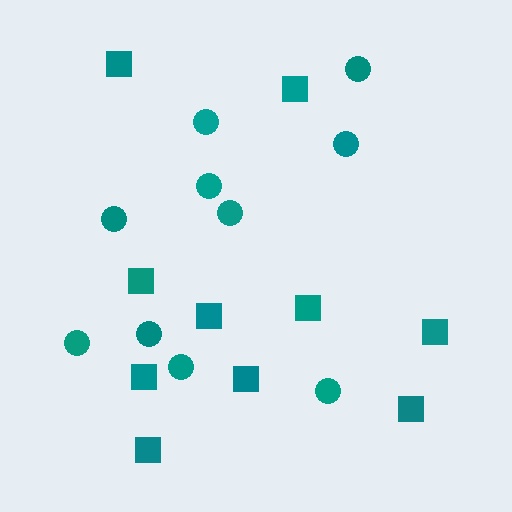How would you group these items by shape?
There are 2 groups: one group of squares (10) and one group of circles (10).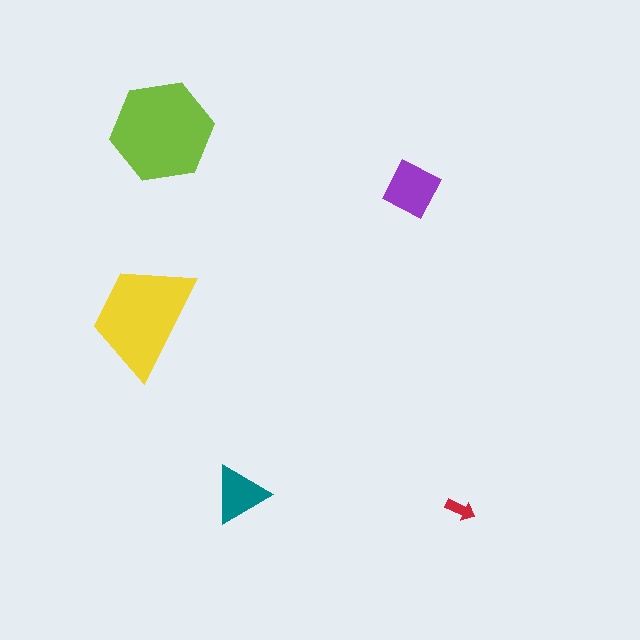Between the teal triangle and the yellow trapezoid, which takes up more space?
The yellow trapezoid.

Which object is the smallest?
The red arrow.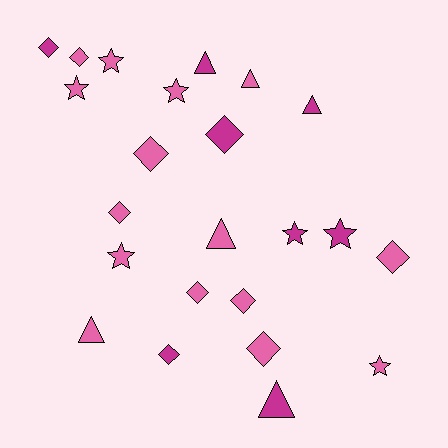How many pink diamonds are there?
There are 7 pink diamonds.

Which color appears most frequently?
Pink, with 15 objects.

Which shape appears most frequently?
Diamond, with 10 objects.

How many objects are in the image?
There are 23 objects.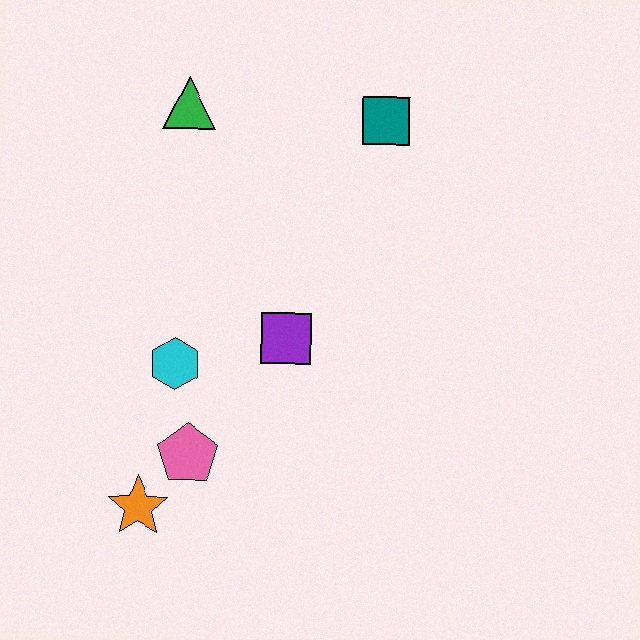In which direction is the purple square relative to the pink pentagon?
The purple square is above the pink pentagon.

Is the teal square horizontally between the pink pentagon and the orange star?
No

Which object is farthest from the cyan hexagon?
The teal square is farthest from the cyan hexagon.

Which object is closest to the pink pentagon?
The orange star is closest to the pink pentagon.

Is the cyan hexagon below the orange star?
No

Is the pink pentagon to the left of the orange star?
No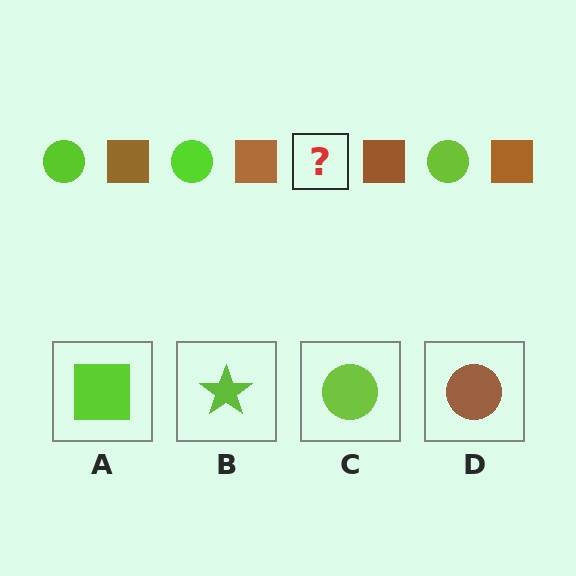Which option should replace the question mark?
Option C.